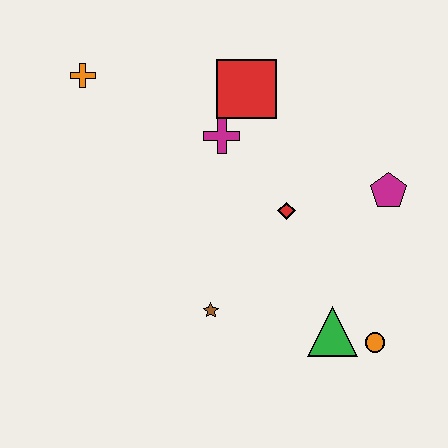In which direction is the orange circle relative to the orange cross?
The orange circle is to the right of the orange cross.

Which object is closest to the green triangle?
The orange circle is closest to the green triangle.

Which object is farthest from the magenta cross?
The orange circle is farthest from the magenta cross.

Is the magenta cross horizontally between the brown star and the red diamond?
Yes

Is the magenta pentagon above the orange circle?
Yes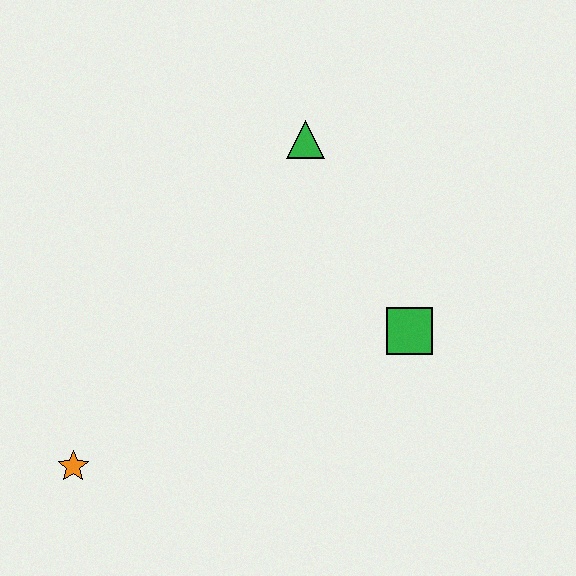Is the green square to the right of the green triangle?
Yes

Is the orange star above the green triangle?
No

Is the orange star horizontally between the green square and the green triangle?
No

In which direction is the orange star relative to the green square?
The orange star is to the left of the green square.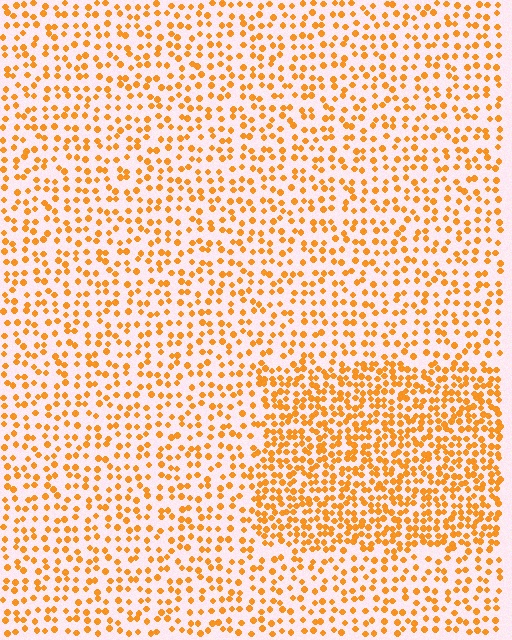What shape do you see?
I see a rectangle.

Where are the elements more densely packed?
The elements are more densely packed inside the rectangle boundary.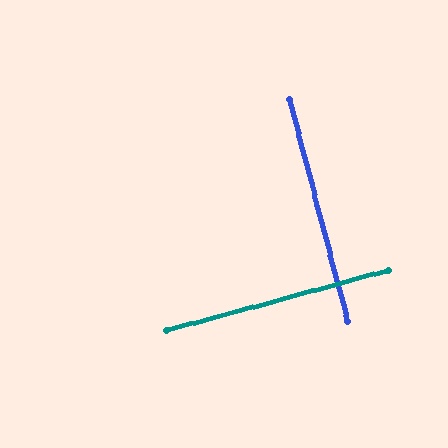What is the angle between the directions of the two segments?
Approximately 90 degrees.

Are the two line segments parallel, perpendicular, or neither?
Perpendicular — they meet at approximately 90°.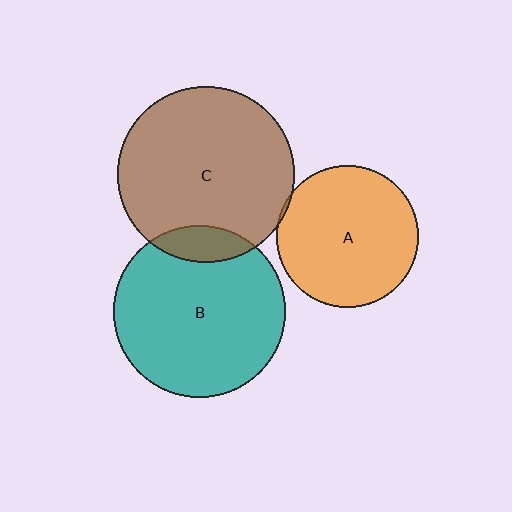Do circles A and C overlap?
Yes.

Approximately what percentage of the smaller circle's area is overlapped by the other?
Approximately 5%.